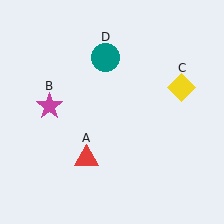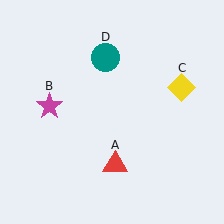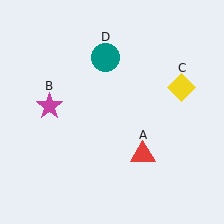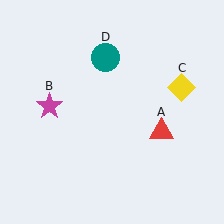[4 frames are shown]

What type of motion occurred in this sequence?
The red triangle (object A) rotated counterclockwise around the center of the scene.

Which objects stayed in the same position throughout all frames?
Magenta star (object B) and yellow diamond (object C) and teal circle (object D) remained stationary.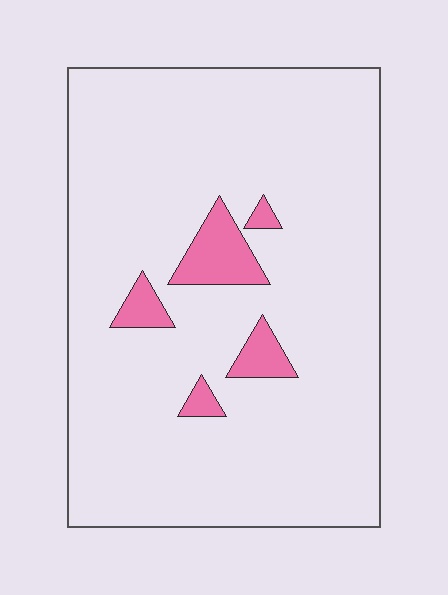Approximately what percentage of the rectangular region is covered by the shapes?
Approximately 10%.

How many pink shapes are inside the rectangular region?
5.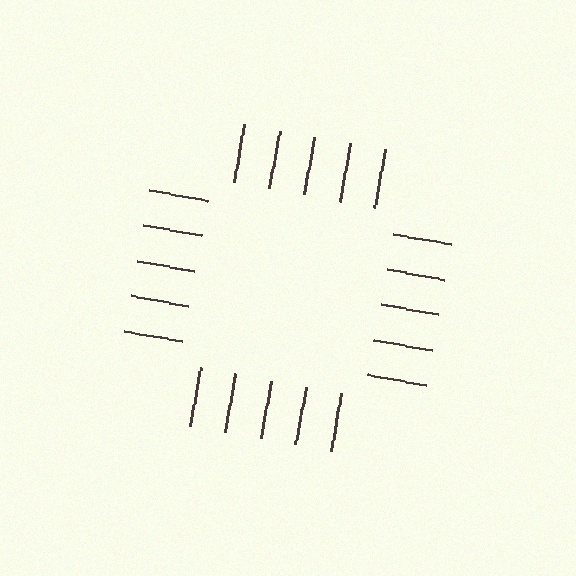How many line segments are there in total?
20 — 5 along each of the 4 edges.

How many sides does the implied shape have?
4 sides — the line-ends trace a square.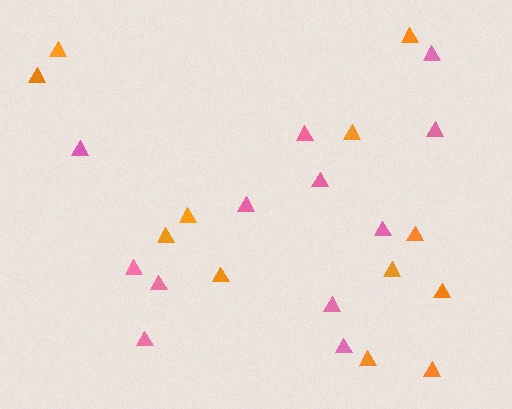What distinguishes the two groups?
There are 2 groups: one group of pink triangles (12) and one group of orange triangles (12).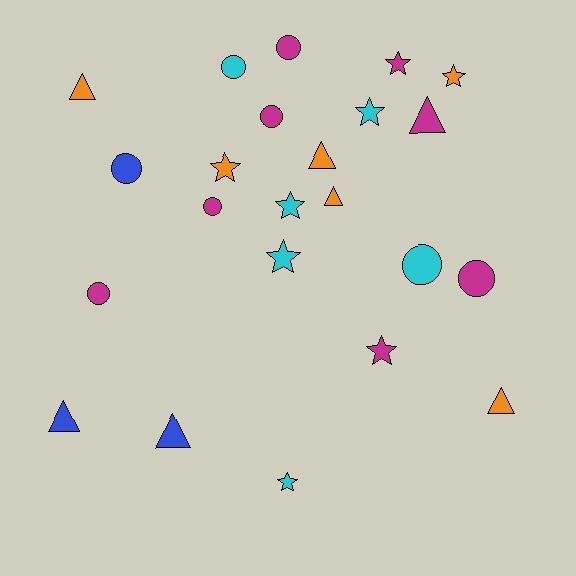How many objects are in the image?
There are 23 objects.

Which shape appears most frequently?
Circle, with 8 objects.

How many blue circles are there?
There is 1 blue circle.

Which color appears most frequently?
Magenta, with 8 objects.